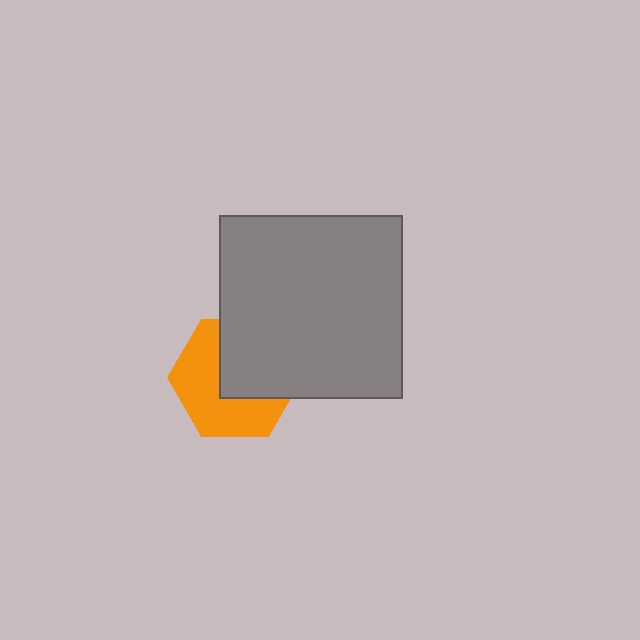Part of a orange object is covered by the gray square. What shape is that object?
It is a hexagon.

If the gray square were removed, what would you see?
You would see the complete orange hexagon.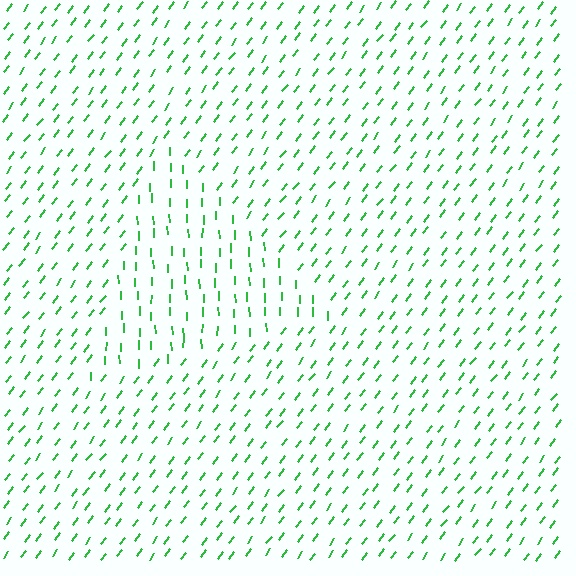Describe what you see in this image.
The image is filled with small green line segments. A triangle region in the image has lines oriented differently from the surrounding lines, creating a visible texture boundary.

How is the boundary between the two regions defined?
The boundary is defined purely by a change in line orientation (approximately 38 degrees difference). All lines are the same color and thickness.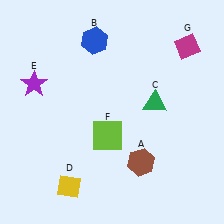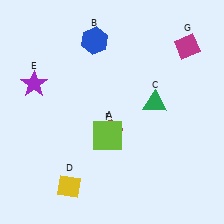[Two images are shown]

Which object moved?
The brown hexagon (A) moved left.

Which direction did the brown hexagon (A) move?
The brown hexagon (A) moved left.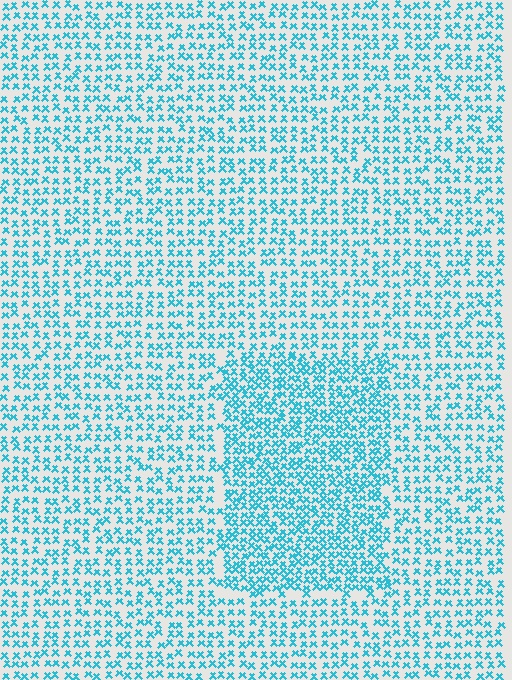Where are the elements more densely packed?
The elements are more densely packed inside the rectangle boundary.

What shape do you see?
I see a rectangle.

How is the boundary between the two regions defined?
The boundary is defined by a change in element density (approximately 1.7x ratio). All elements are the same color, size, and shape.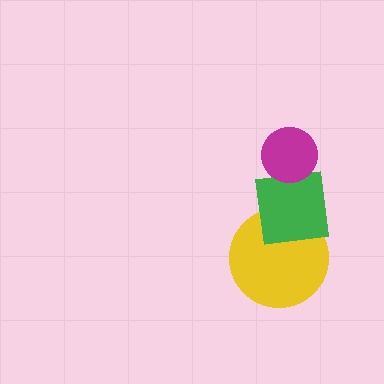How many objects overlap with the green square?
2 objects overlap with the green square.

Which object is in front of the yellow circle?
The green square is in front of the yellow circle.